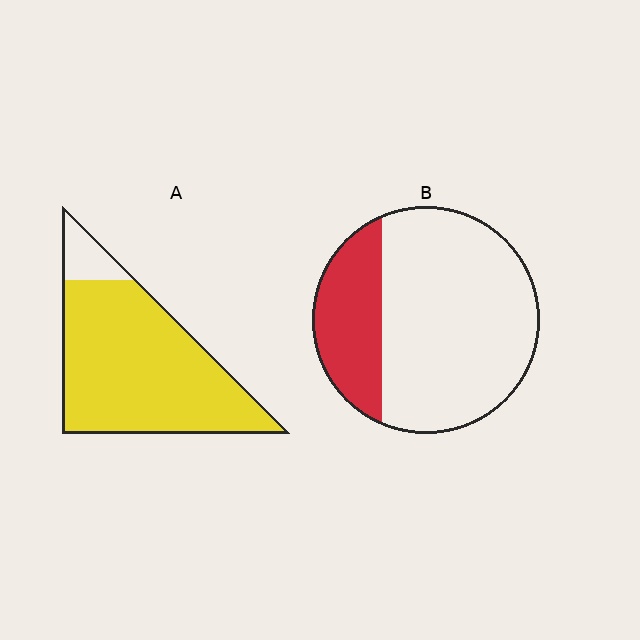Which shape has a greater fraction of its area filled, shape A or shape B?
Shape A.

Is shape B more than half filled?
No.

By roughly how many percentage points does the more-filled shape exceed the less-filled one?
By roughly 65 percentage points (A over B).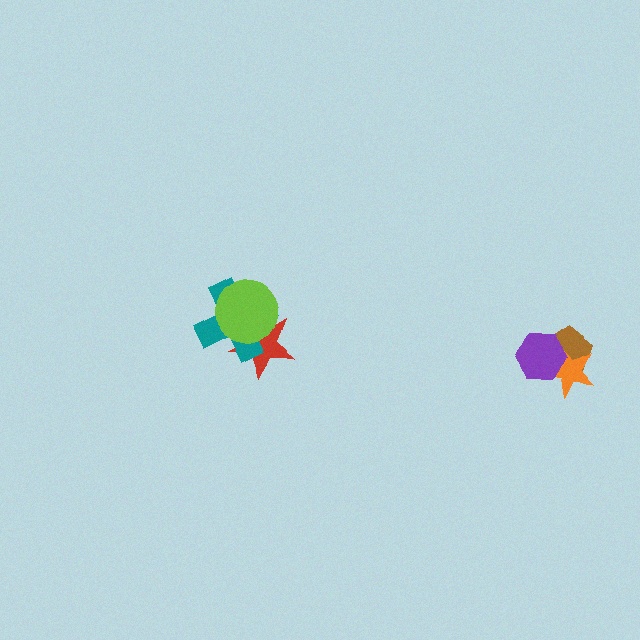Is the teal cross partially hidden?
Yes, it is partially covered by another shape.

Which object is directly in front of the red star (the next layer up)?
The teal cross is directly in front of the red star.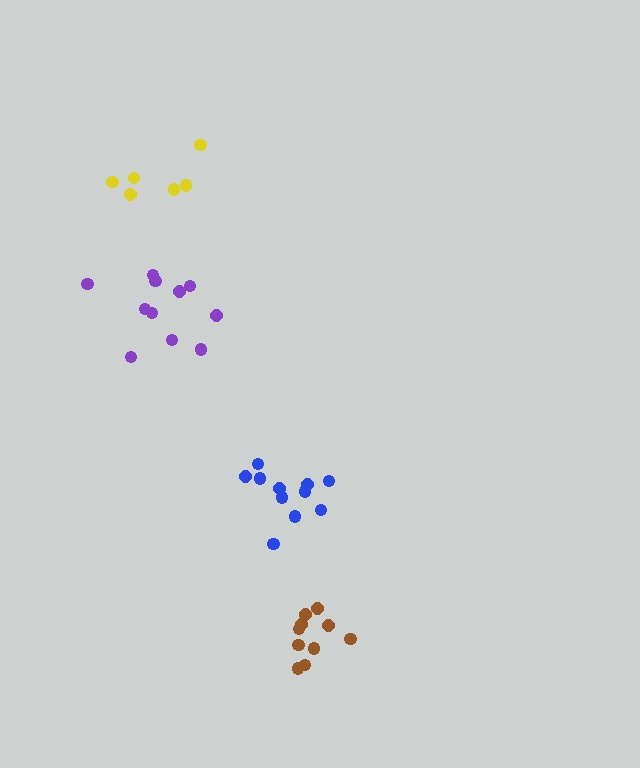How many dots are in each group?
Group 1: 6 dots, Group 2: 11 dots, Group 3: 11 dots, Group 4: 10 dots (38 total).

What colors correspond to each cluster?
The clusters are colored: yellow, purple, blue, brown.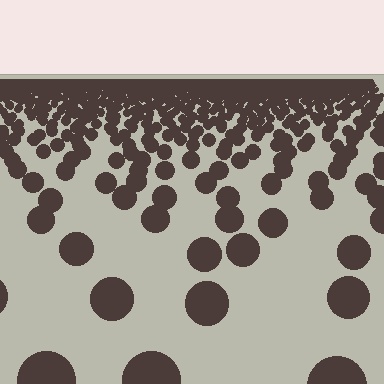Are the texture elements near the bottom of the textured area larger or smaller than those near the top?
Larger. Near the bottom, elements are closer to the viewer and appear at a bigger on-screen size.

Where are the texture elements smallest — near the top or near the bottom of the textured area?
Near the top.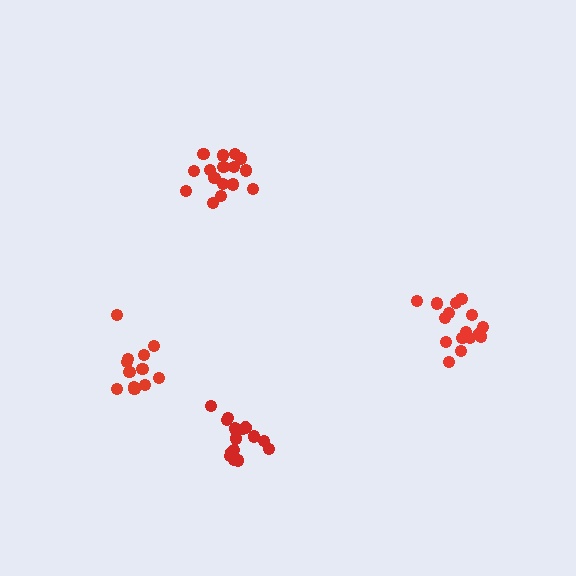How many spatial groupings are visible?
There are 4 spatial groupings.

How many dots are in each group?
Group 1: 12 dots, Group 2: 16 dots, Group 3: 16 dots, Group 4: 16 dots (60 total).